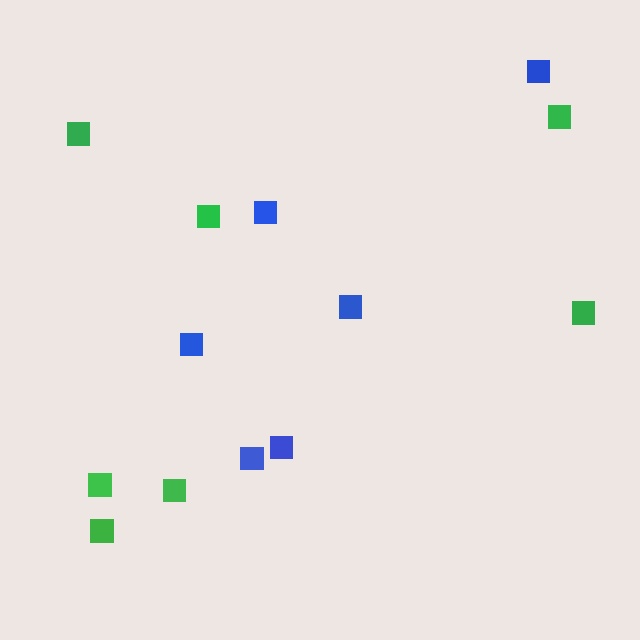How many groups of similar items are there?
There are 2 groups: one group of blue squares (6) and one group of green squares (7).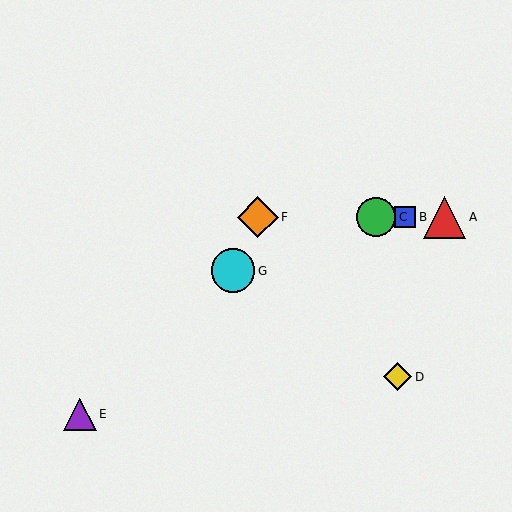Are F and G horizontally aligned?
No, F is at y≈217 and G is at y≈271.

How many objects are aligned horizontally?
4 objects (A, B, C, F) are aligned horizontally.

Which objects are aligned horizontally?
Objects A, B, C, F are aligned horizontally.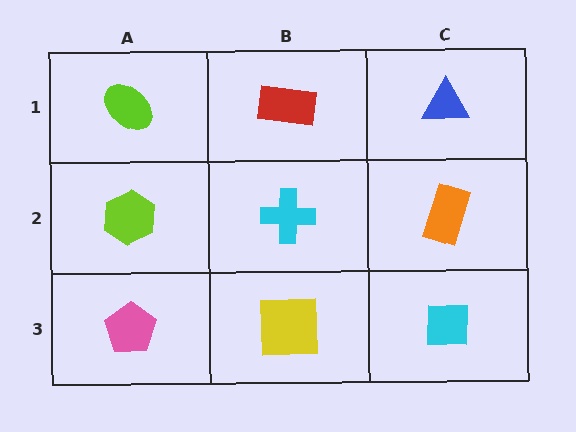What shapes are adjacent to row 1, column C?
An orange rectangle (row 2, column C), a red rectangle (row 1, column B).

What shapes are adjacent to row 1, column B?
A cyan cross (row 2, column B), a lime ellipse (row 1, column A), a blue triangle (row 1, column C).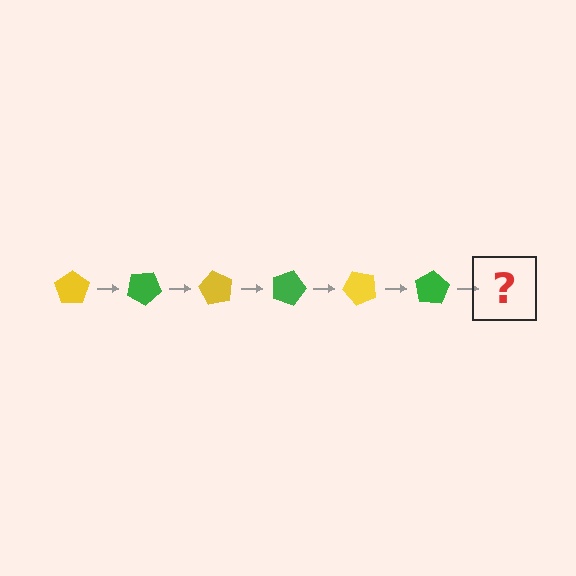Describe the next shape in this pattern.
It should be a yellow pentagon, rotated 180 degrees from the start.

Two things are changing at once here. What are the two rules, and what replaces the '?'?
The two rules are that it rotates 30 degrees each step and the color cycles through yellow and green. The '?' should be a yellow pentagon, rotated 180 degrees from the start.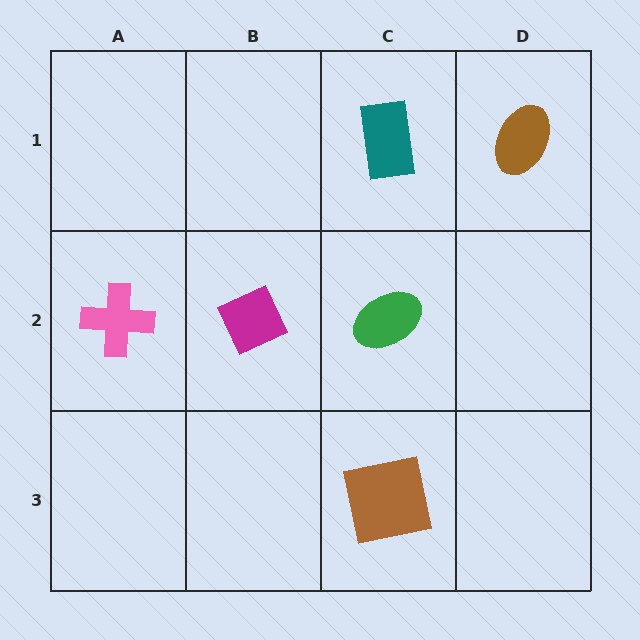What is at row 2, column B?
A magenta diamond.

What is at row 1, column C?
A teal rectangle.